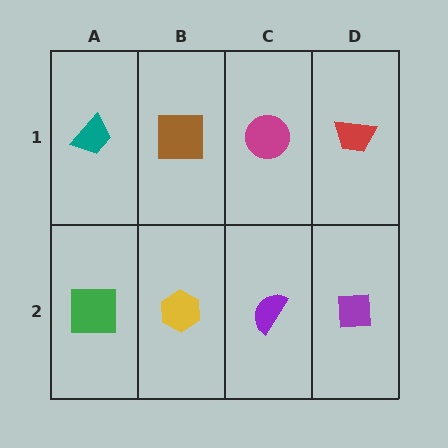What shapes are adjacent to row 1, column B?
A yellow hexagon (row 2, column B), a teal trapezoid (row 1, column A), a magenta circle (row 1, column C).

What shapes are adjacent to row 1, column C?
A purple semicircle (row 2, column C), a brown square (row 1, column B), a red trapezoid (row 1, column D).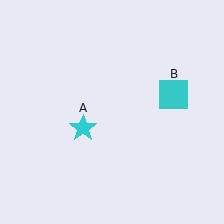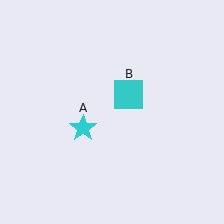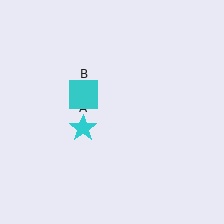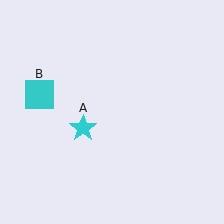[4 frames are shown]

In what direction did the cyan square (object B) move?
The cyan square (object B) moved left.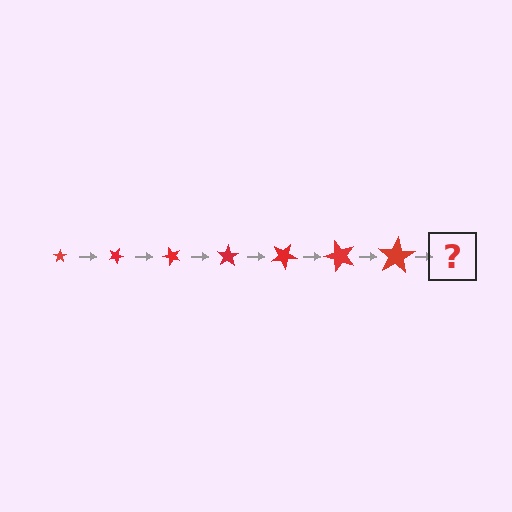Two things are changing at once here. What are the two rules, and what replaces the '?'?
The two rules are that the star grows larger each step and it rotates 25 degrees each step. The '?' should be a star, larger than the previous one and rotated 175 degrees from the start.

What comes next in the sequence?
The next element should be a star, larger than the previous one and rotated 175 degrees from the start.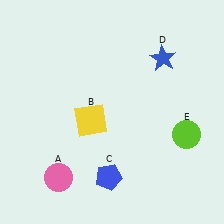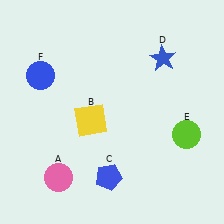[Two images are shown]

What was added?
A blue circle (F) was added in Image 2.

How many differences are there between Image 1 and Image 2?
There is 1 difference between the two images.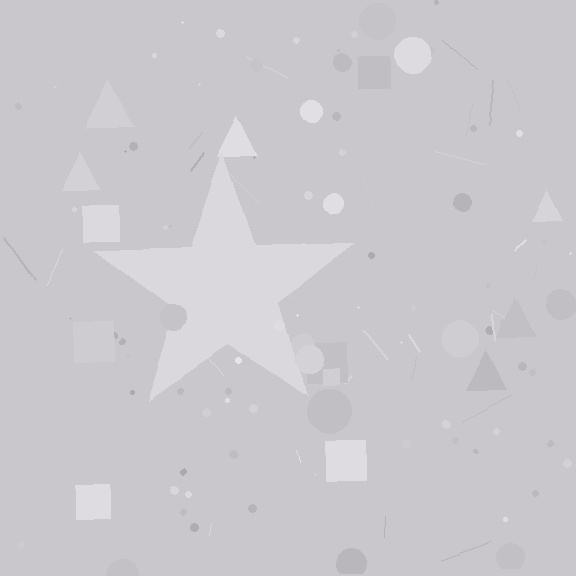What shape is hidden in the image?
A star is hidden in the image.